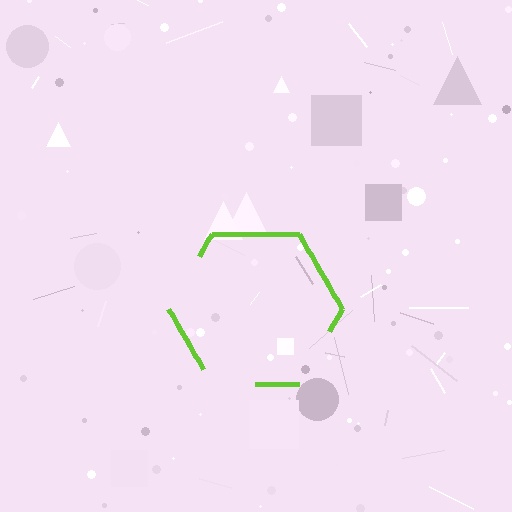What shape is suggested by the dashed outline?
The dashed outline suggests a hexagon.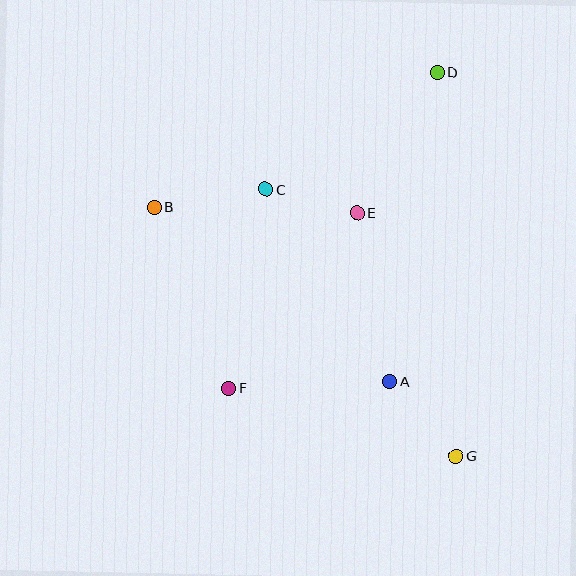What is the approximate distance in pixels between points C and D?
The distance between C and D is approximately 207 pixels.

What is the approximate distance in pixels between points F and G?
The distance between F and G is approximately 238 pixels.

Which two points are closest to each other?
Points C and E are closest to each other.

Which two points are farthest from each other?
Points B and G are farthest from each other.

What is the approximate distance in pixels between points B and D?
The distance between B and D is approximately 314 pixels.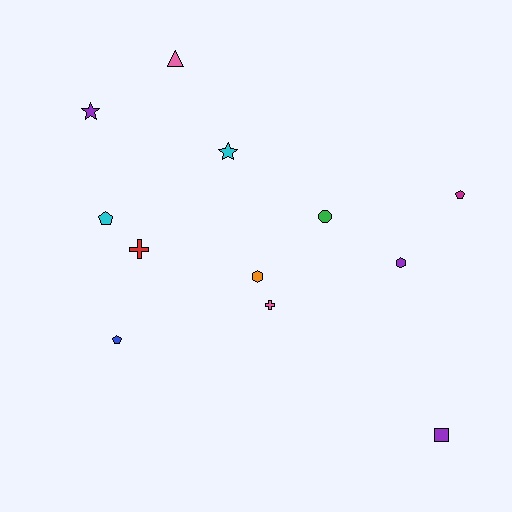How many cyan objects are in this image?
There are 2 cyan objects.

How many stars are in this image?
There are 2 stars.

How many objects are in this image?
There are 12 objects.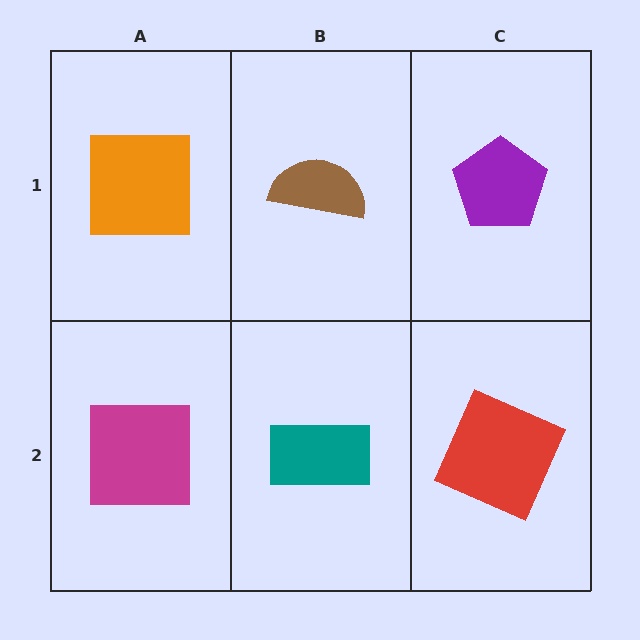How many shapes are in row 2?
3 shapes.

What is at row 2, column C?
A red square.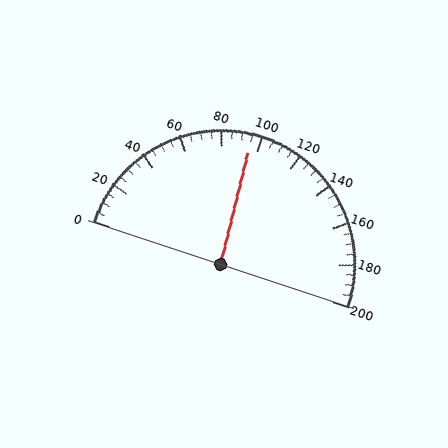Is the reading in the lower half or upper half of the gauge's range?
The reading is in the lower half of the range (0 to 200).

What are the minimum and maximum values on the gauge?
The gauge ranges from 0 to 200.